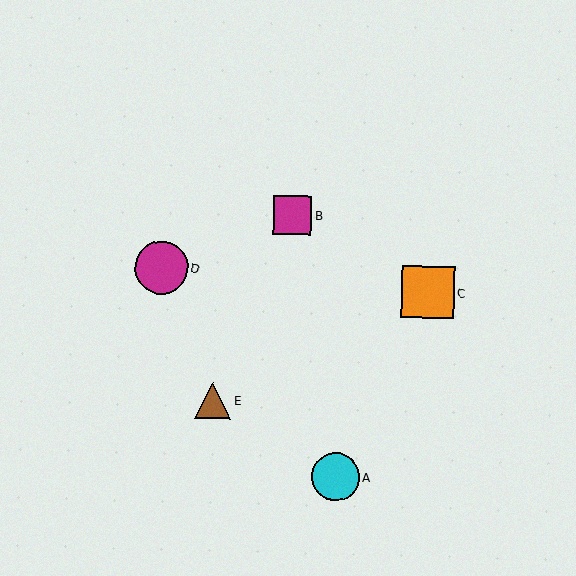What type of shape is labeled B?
Shape B is a magenta square.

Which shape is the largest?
The magenta circle (labeled D) is the largest.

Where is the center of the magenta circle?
The center of the magenta circle is at (161, 267).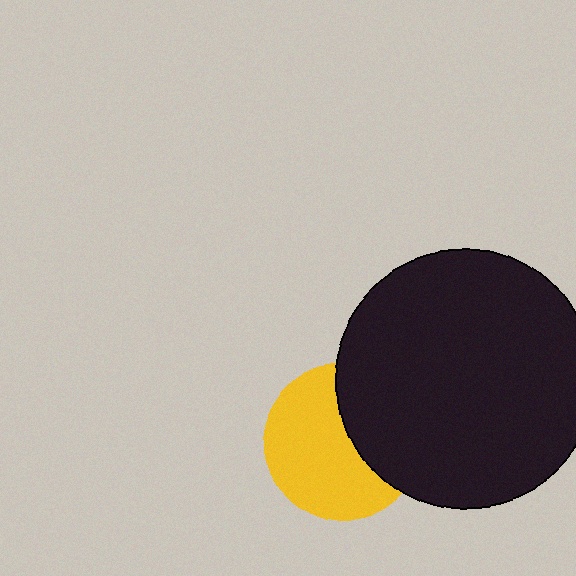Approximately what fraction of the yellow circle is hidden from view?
Roughly 38% of the yellow circle is hidden behind the black circle.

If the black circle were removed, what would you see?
You would see the complete yellow circle.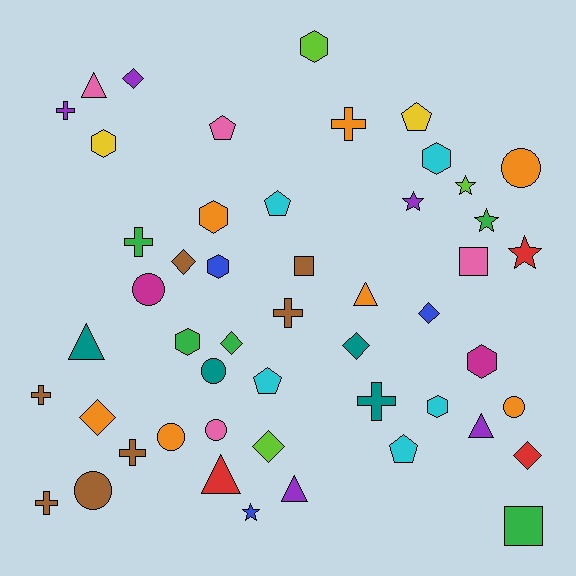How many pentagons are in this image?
There are 5 pentagons.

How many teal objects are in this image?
There are 4 teal objects.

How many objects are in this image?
There are 50 objects.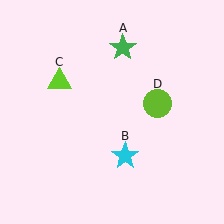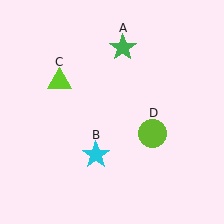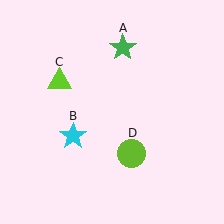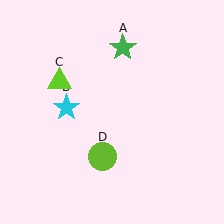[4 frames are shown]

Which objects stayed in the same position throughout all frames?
Green star (object A) and lime triangle (object C) remained stationary.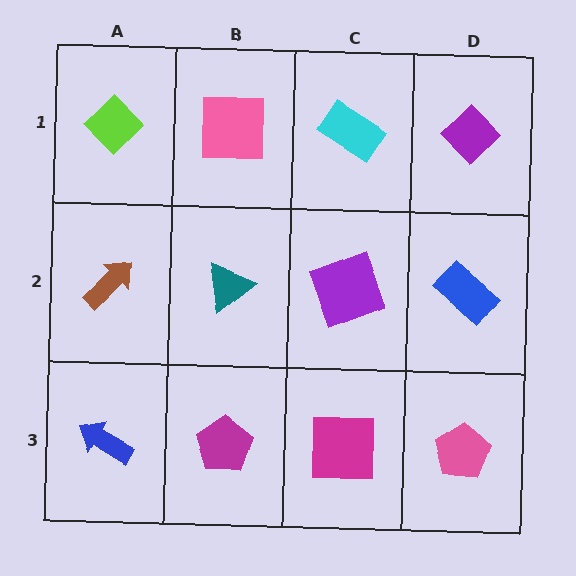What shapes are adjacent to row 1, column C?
A purple square (row 2, column C), a pink square (row 1, column B), a purple diamond (row 1, column D).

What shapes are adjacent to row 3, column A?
A brown arrow (row 2, column A), a magenta pentagon (row 3, column B).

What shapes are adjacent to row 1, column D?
A blue rectangle (row 2, column D), a cyan rectangle (row 1, column C).